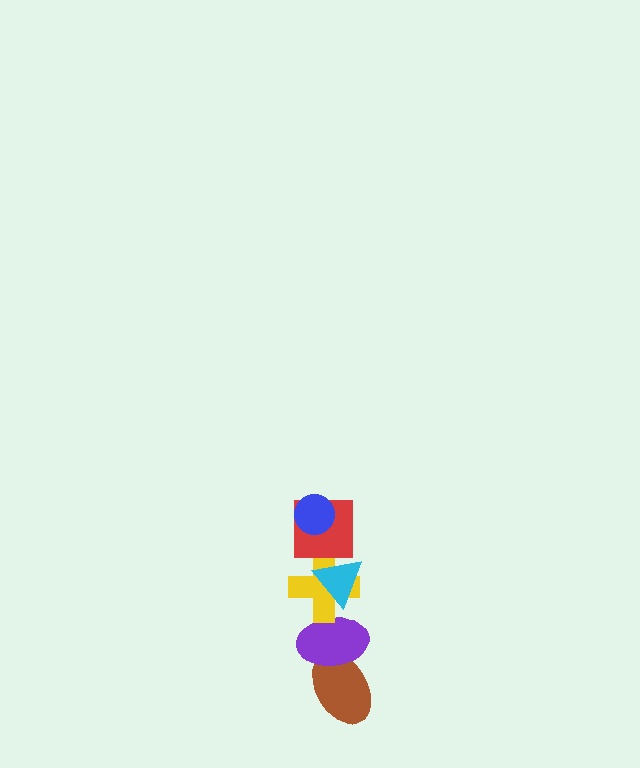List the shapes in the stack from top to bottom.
From top to bottom: the blue circle, the red square, the cyan triangle, the yellow cross, the purple ellipse, the brown ellipse.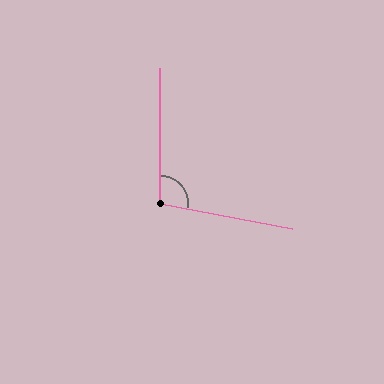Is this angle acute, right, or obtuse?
It is obtuse.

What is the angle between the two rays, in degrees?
Approximately 101 degrees.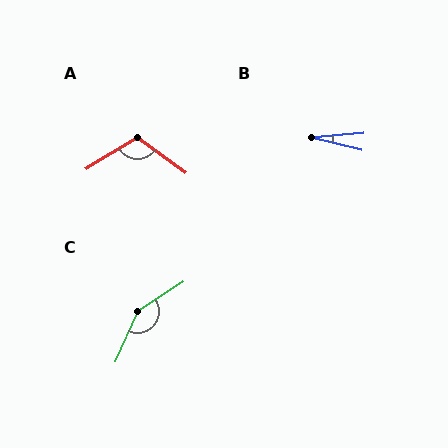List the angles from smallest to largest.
B (20°), A (113°), C (147°).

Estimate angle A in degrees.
Approximately 113 degrees.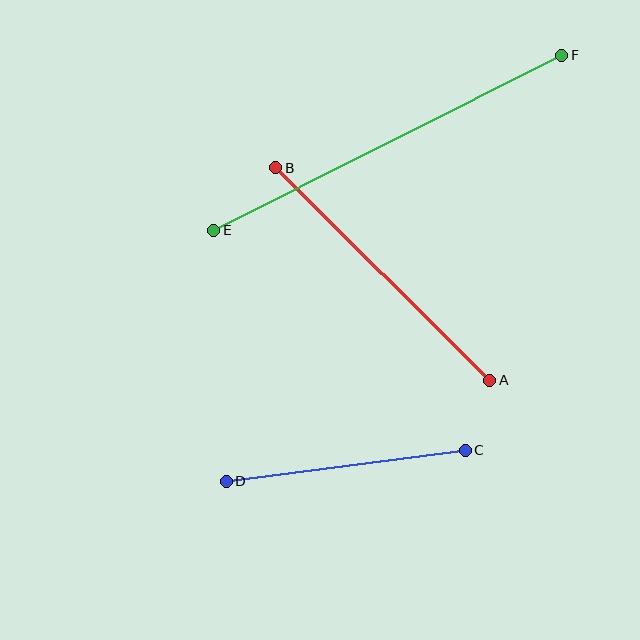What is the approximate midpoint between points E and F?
The midpoint is at approximately (388, 143) pixels.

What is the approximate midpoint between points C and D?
The midpoint is at approximately (346, 466) pixels.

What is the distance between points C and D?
The distance is approximately 241 pixels.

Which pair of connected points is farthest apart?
Points E and F are farthest apart.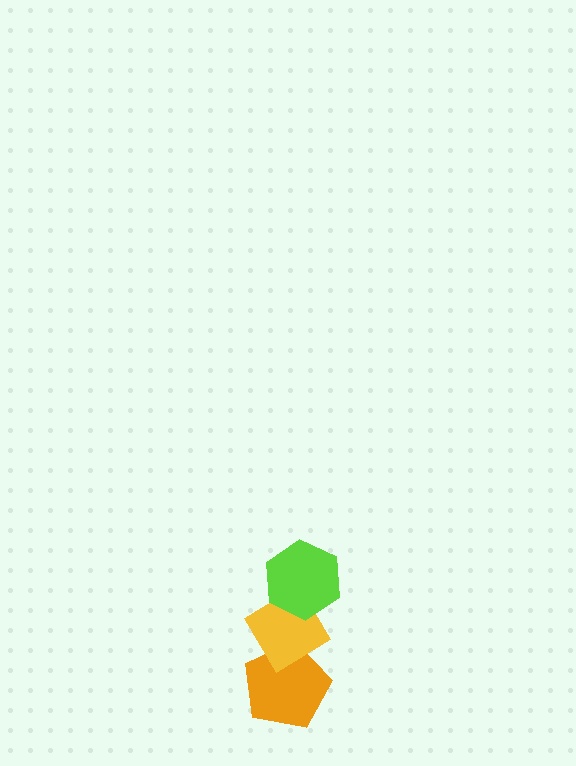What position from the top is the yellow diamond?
The yellow diamond is 2nd from the top.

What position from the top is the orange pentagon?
The orange pentagon is 3rd from the top.